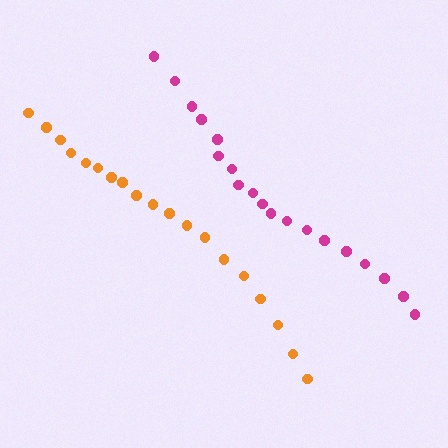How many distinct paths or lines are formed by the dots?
There are 2 distinct paths.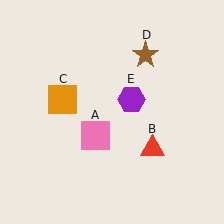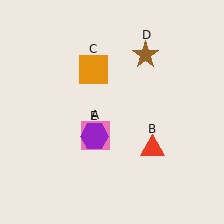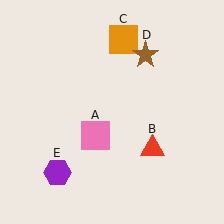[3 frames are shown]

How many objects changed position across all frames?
2 objects changed position: orange square (object C), purple hexagon (object E).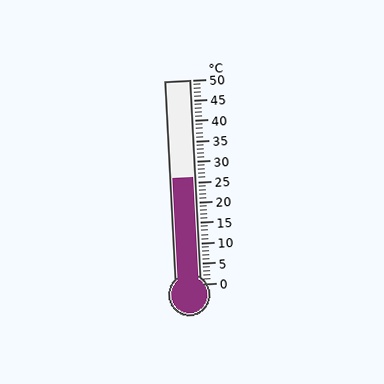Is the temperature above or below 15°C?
The temperature is above 15°C.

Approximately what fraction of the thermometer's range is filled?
The thermometer is filled to approximately 50% of its range.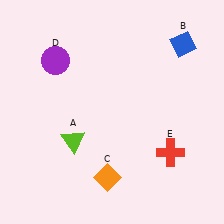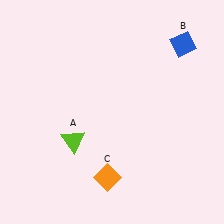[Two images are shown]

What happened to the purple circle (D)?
The purple circle (D) was removed in Image 2. It was in the top-left area of Image 1.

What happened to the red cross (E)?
The red cross (E) was removed in Image 2. It was in the bottom-right area of Image 1.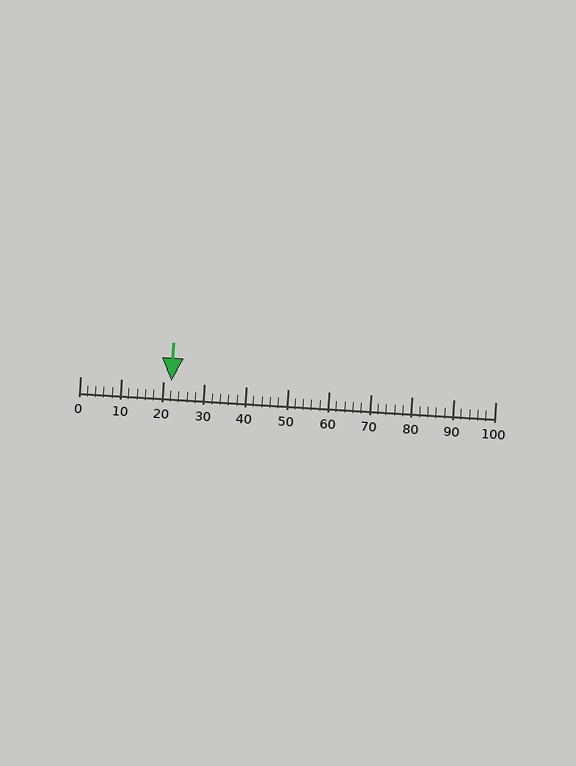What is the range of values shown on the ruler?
The ruler shows values from 0 to 100.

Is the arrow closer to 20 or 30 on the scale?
The arrow is closer to 20.